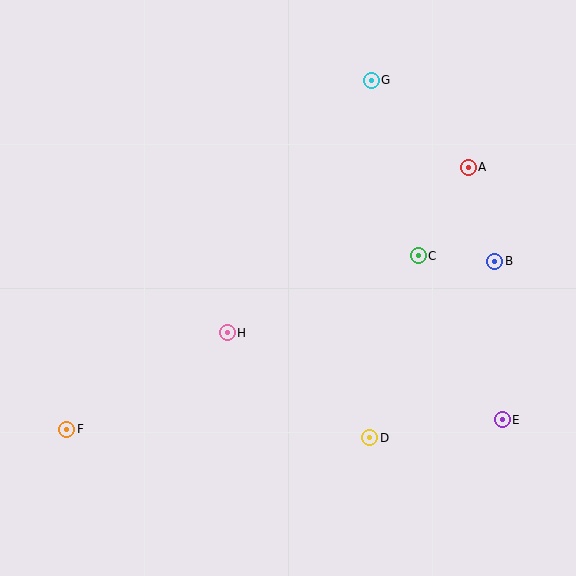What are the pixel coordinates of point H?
Point H is at (227, 333).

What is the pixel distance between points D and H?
The distance between D and H is 177 pixels.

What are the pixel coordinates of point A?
Point A is at (468, 167).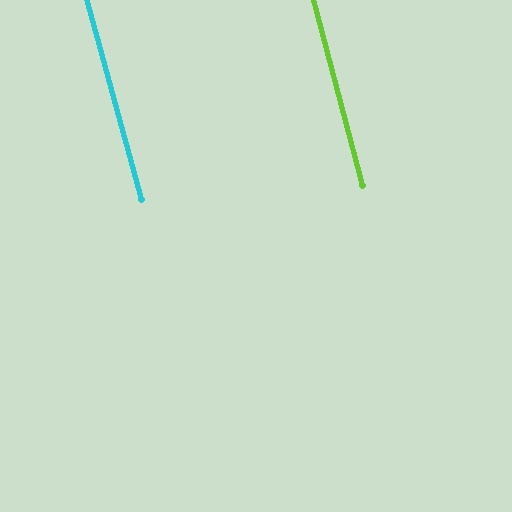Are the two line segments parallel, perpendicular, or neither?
Parallel — their directions differ by only 0.5°.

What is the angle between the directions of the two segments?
Approximately 1 degree.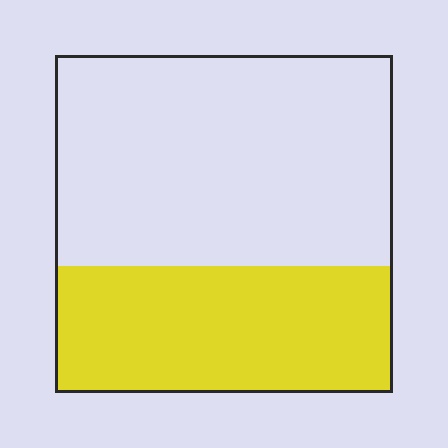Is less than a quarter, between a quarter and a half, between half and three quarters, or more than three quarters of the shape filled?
Between a quarter and a half.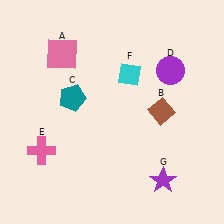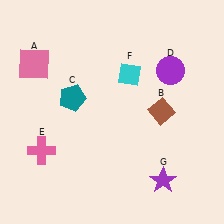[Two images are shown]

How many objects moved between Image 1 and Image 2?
1 object moved between the two images.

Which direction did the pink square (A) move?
The pink square (A) moved left.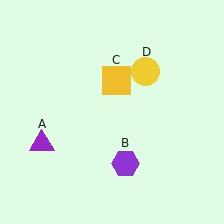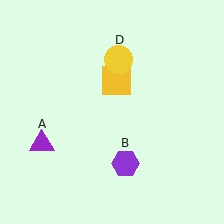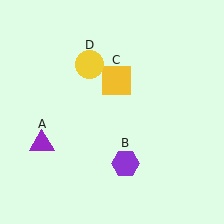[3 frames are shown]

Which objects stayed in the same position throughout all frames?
Purple triangle (object A) and purple hexagon (object B) and yellow square (object C) remained stationary.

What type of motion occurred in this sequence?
The yellow circle (object D) rotated counterclockwise around the center of the scene.